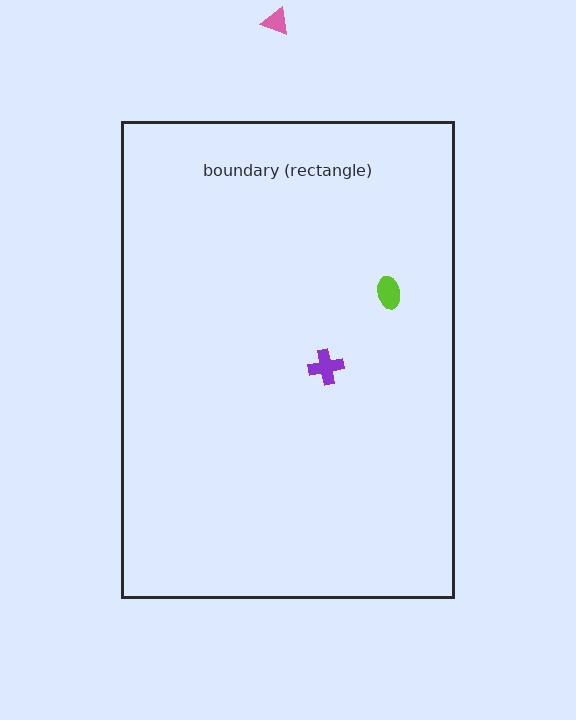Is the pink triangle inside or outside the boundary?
Outside.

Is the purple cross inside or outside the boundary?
Inside.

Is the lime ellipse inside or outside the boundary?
Inside.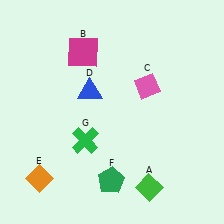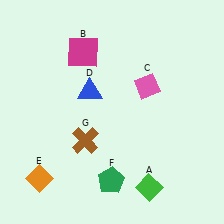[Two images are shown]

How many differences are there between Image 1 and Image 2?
There is 1 difference between the two images.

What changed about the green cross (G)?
In Image 1, G is green. In Image 2, it changed to brown.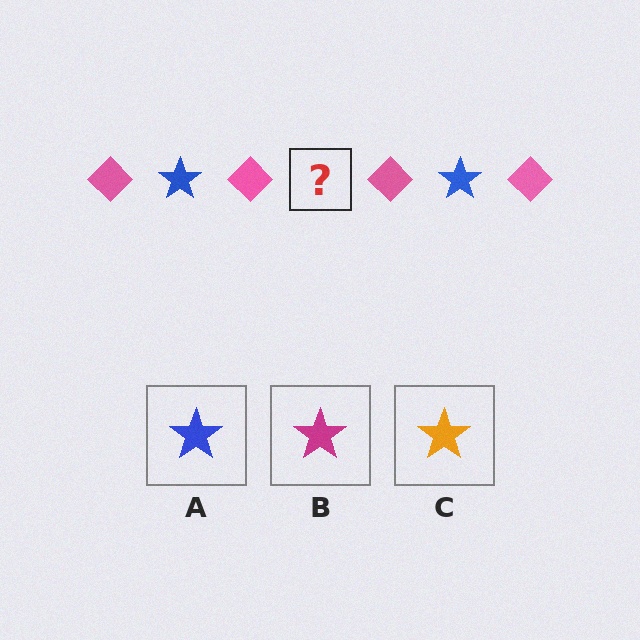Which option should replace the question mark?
Option A.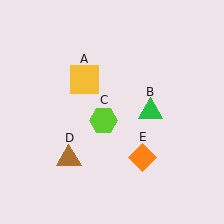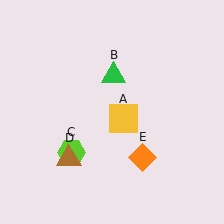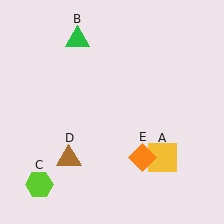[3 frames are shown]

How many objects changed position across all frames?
3 objects changed position: yellow square (object A), green triangle (object B), lime hexagon (object C).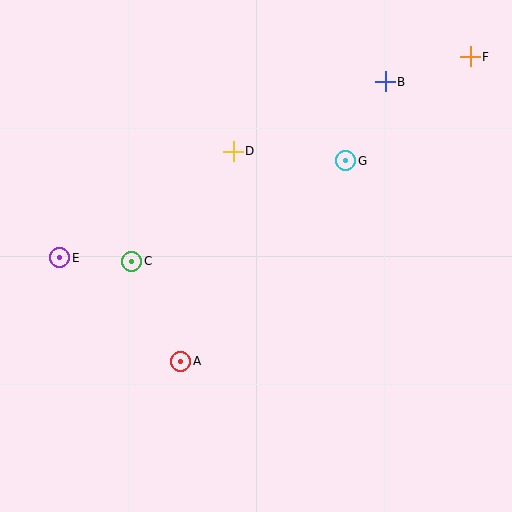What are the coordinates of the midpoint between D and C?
The midpoint between D and C is at (182, 206).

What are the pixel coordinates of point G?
Point G is at (346, 161).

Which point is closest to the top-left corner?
Point E is closest to the top-left corner.